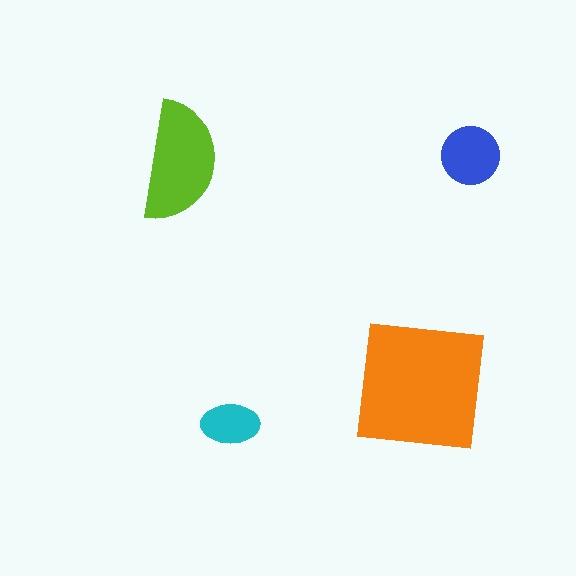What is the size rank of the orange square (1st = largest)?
1st.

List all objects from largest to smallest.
The orange square, the lime semicircle, the blue circle, the cyan ellipse.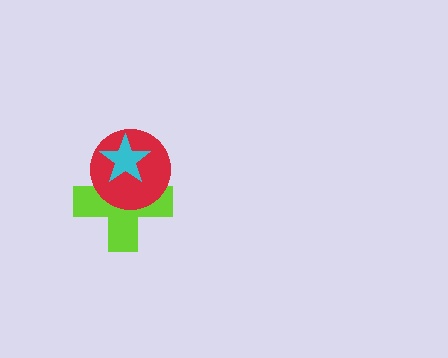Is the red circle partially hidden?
Yes, it is partially covered by another shape.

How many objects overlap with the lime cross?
2 objects overlap with the lime cross.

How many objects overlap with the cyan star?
2 objects overlap with the cyan star.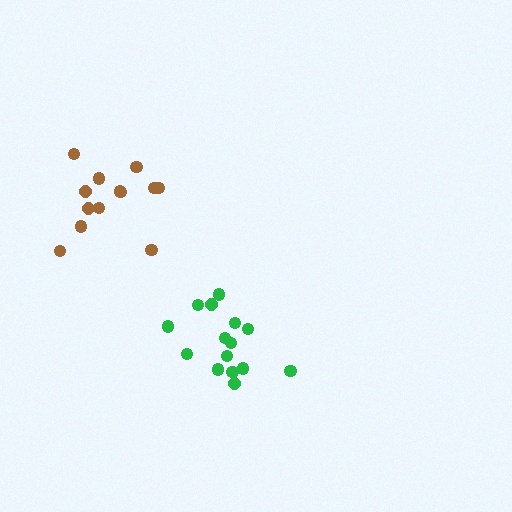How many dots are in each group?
Group 1: 15 dots, Group 2: 13 dots (28 total).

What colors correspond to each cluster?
The clusters are colored: green, brown.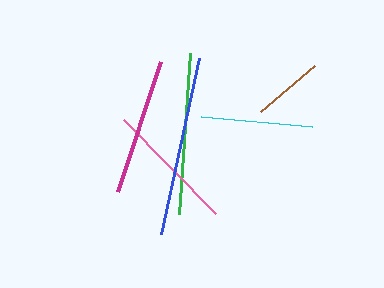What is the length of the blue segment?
The blue segment is approximately 180 pixels long.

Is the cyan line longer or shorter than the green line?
The green line is longer than the cyan line.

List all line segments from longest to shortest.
From longest to shortest: blue, green, magenta, pink, cyan, brown.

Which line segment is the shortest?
The brown line is the shortest at approximately 71 pixels.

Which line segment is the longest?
The blue line is the longest at approximately 180 pixels.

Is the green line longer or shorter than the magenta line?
The green line is longer than the magenta line.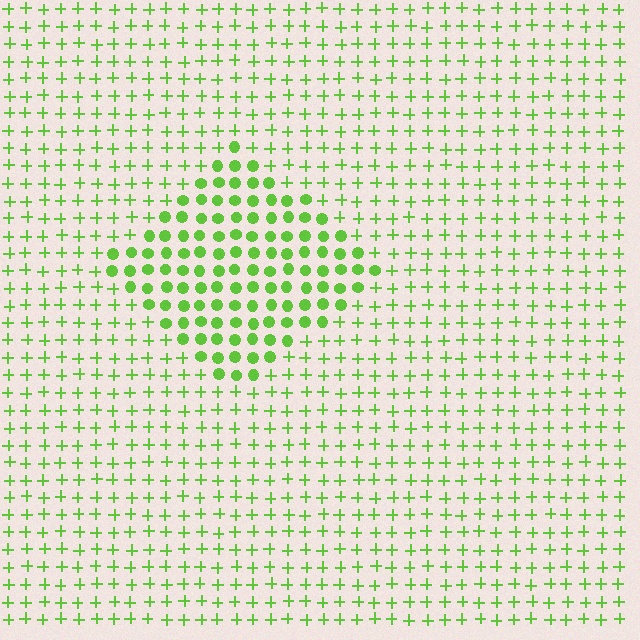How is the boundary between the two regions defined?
The boundary is defined by a change in element shape: circles inside vs. plus signs outside. All elements share the same color and spacing.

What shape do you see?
I see a diamond.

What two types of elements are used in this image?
The image uses circles inside the diamond region and plus signs outside it.